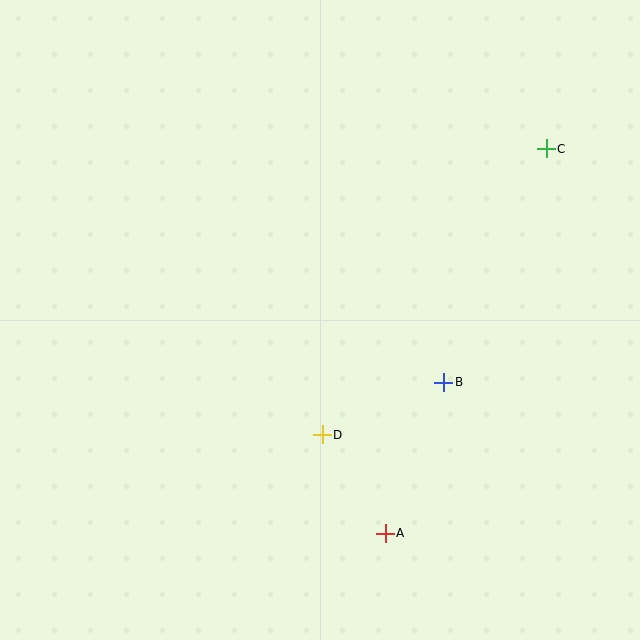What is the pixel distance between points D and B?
The distance between D and B is 132 pixels.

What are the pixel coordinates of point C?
Point C is at (546, 149).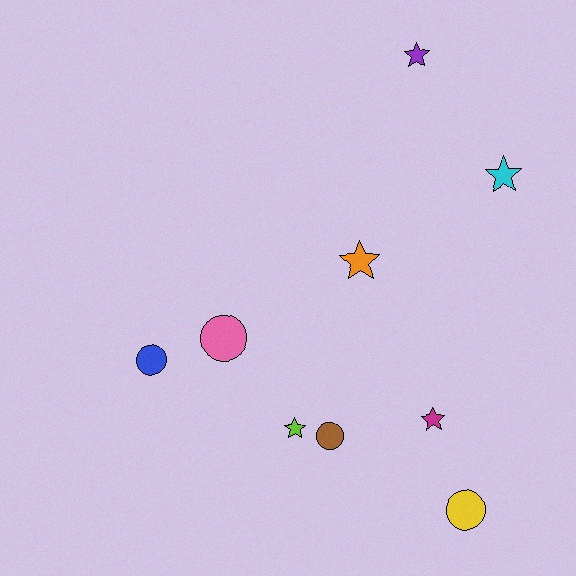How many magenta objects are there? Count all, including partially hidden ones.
There is 1 magenta object.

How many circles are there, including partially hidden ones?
There are 4 circles.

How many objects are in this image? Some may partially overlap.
There are 9 objects.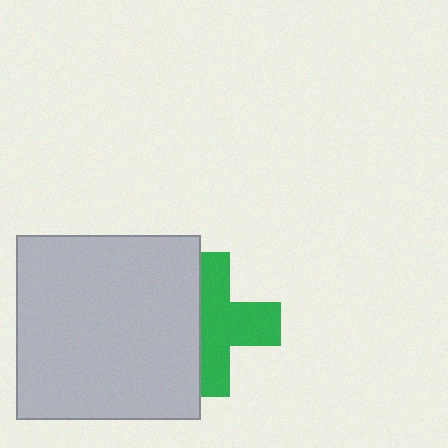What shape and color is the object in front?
The object in front is a light gray square.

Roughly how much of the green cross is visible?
About half of it is visible (roughly 58%).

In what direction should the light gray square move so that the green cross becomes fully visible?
The light gray square should move left. That is the shortest direction to clear the overlap and leave the green cross fully visible.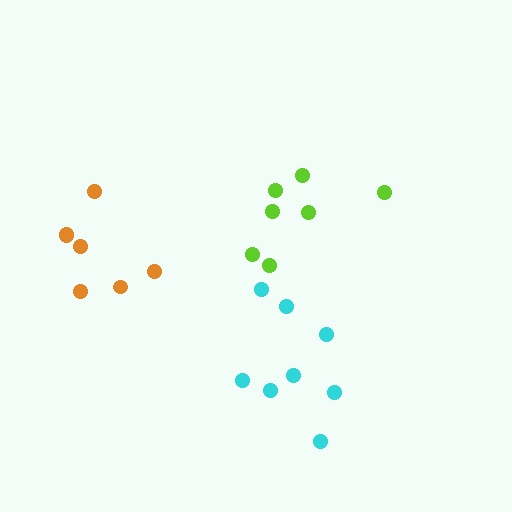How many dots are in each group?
Group 1: 7 dots, Group 2: 7 dots, Group 3: 8 dots (22 total).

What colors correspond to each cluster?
The clusters are colored: lime, orange, cyan.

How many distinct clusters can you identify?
There are 3 distinct clusters.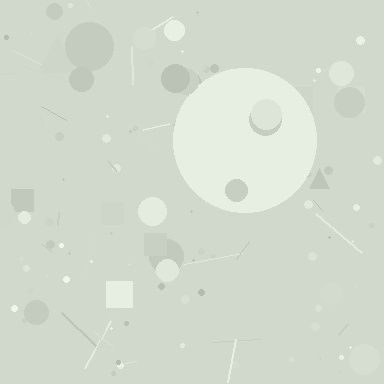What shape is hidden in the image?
A circle is hidden in the image.